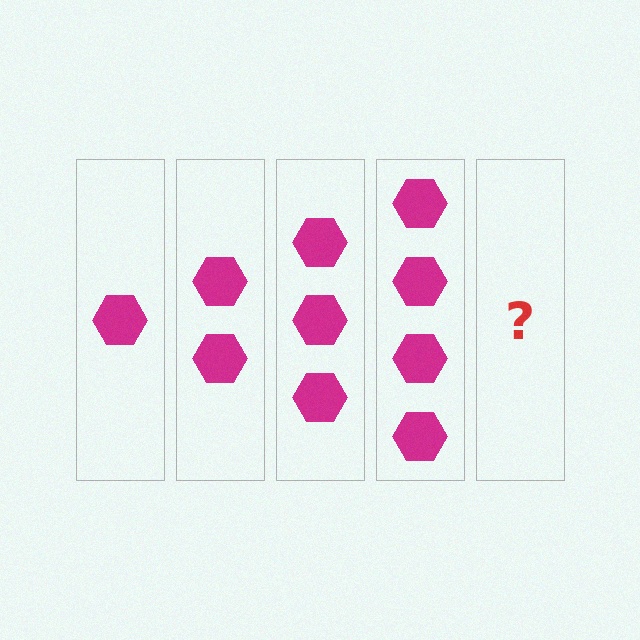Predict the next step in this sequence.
The next step is 5 hexagons.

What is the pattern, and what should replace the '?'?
The pattern is that each step adds one more hexagon. The '?' should be 5 hexagons.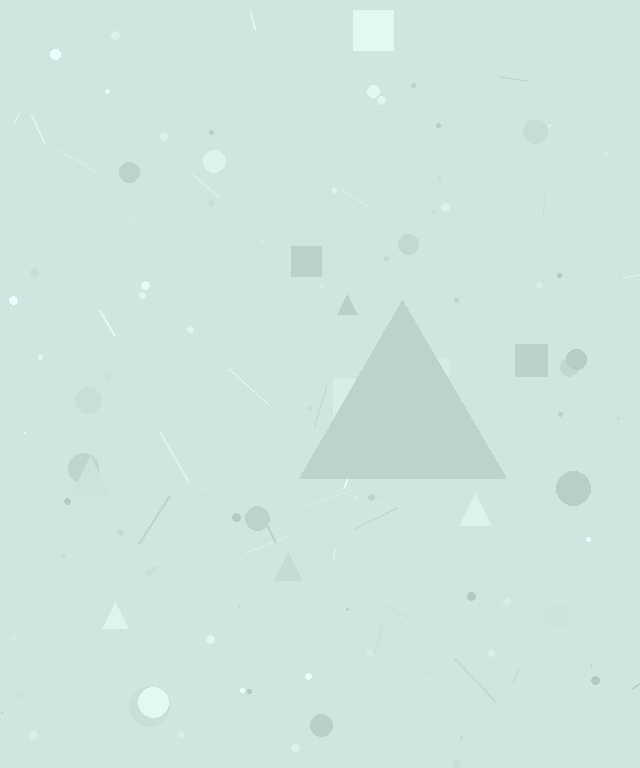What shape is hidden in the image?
A triangle is hidden in the image.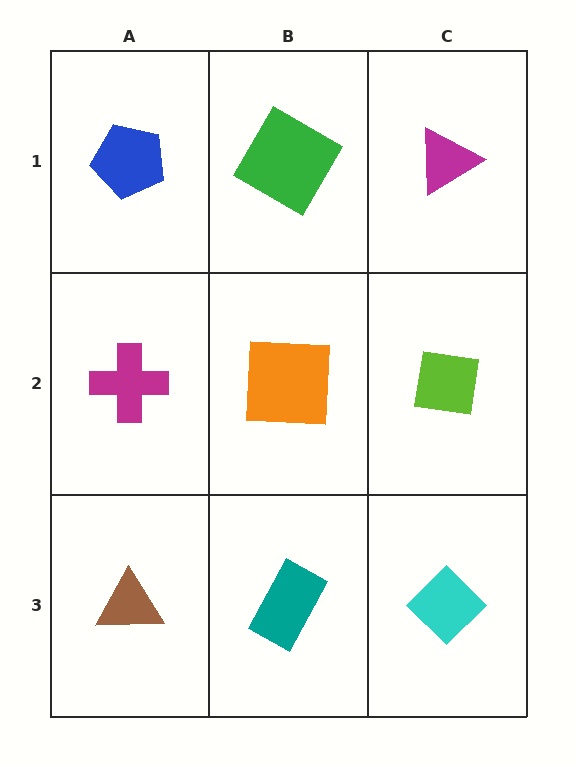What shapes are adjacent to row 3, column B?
An orange square (row 2, column B), a brown triangle (row 3, column A), a cyan diamond (row 3, column C).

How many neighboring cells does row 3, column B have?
3.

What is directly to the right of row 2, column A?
An orange square.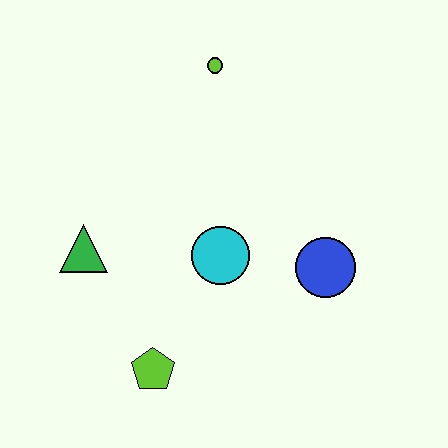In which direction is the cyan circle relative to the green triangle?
The cyan circle is to the right of the green triangle.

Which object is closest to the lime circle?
The cyan circle is closest to the lime circle.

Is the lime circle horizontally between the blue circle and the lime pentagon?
Yes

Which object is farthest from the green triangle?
The blue circle is farthest from the green triangle.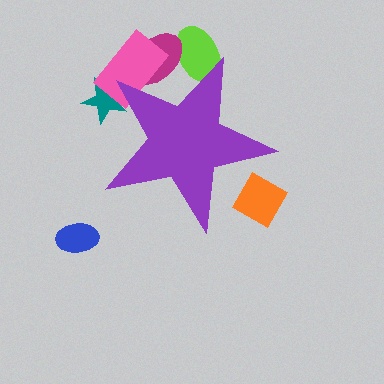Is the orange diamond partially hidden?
Yes, the orange diamond is partially hidden behind the purple star.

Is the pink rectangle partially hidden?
Yes, the pink rectangle is partially hidden behind the purple star.